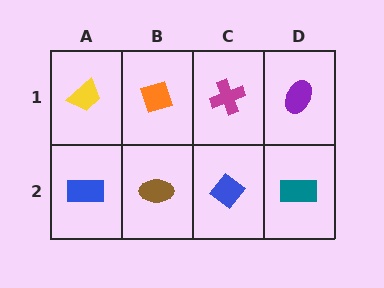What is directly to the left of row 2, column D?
A blue diamond.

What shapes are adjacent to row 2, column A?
A yellow trapezoid (row 1, column A), a brown ellipse (row 2, column B).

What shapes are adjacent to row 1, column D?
A teal rectangle (row 2, column D), a magenta cross (row 1, column C).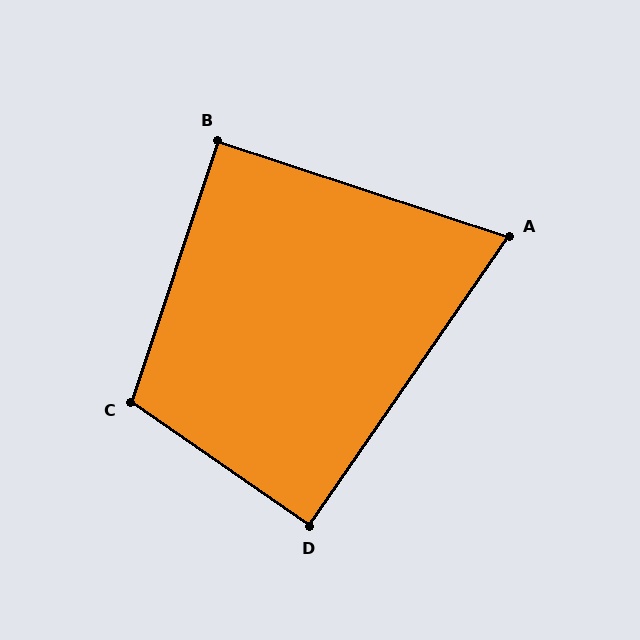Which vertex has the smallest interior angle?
A, at approximately 74 degrees.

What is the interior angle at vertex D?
Approximately 90 degrees (approximately right).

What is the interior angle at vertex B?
Approximately 90 degrees (approximately right).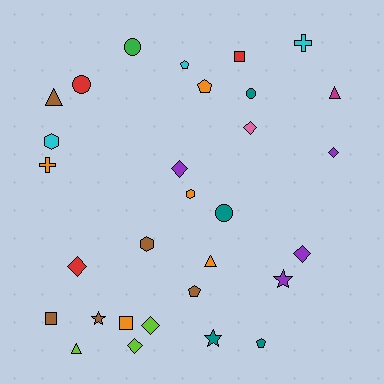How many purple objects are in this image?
There are 4 purple objects.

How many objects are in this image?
There are 30 objects.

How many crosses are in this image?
There are 2 crosses.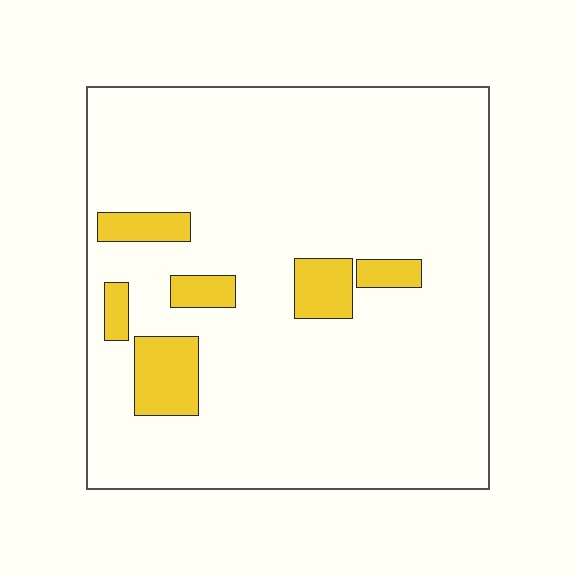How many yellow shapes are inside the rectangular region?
6.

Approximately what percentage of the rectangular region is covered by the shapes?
Approximately 10%.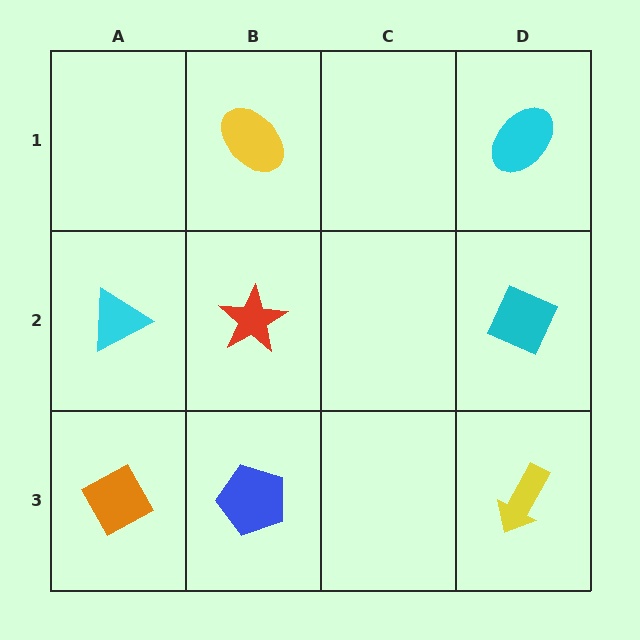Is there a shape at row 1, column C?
No, that cell is empty.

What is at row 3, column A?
An orange diamond.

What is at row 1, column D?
A cyan ellipse.